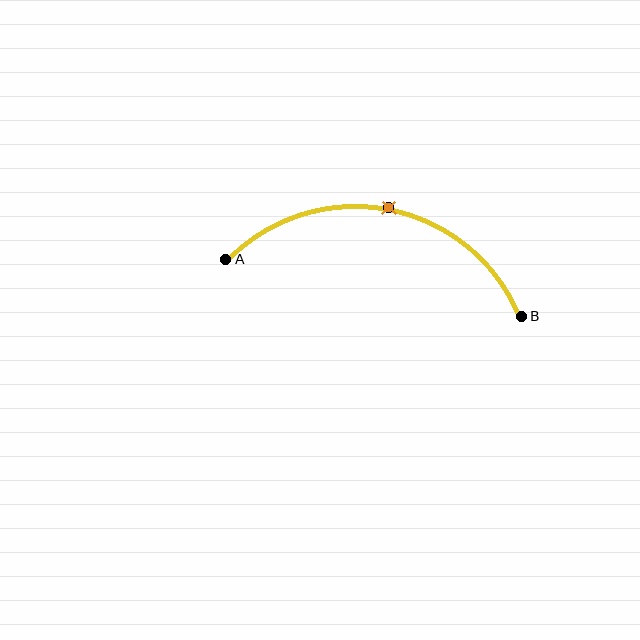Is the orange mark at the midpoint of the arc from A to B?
Yes. The orange mark lies on the arc at equal arc-length from both A and B — it is the arc midpoint.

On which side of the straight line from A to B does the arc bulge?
The arc bulges above the straight line connecting A and B.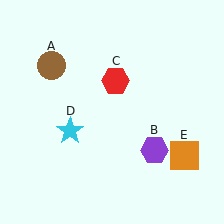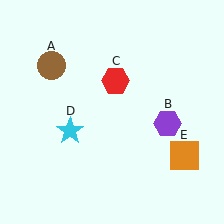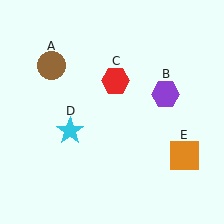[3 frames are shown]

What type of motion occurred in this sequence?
The purple hexagon (object B) rotated counterclockwise around the center of the scene.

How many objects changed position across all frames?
1 object changed position: purple hexagon (object B).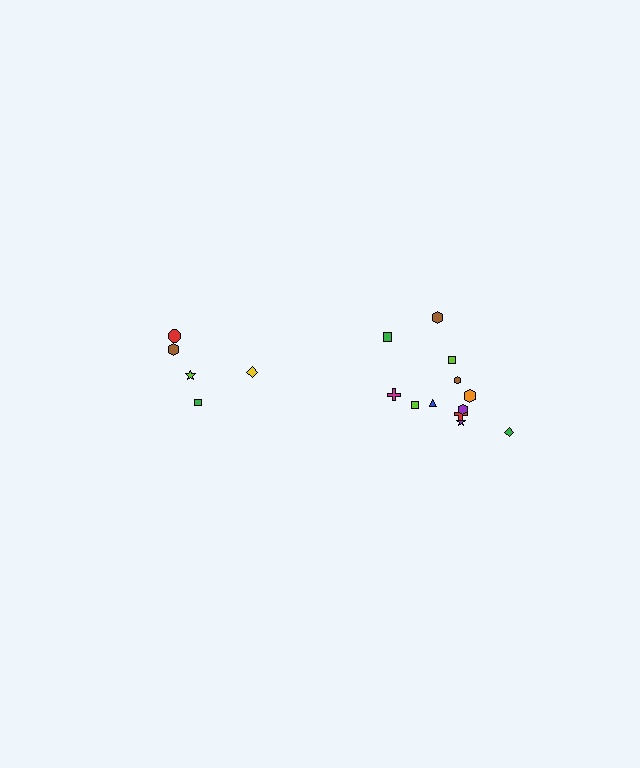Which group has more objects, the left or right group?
The right group.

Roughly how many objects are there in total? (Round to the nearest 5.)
Roughly 15 objects in total.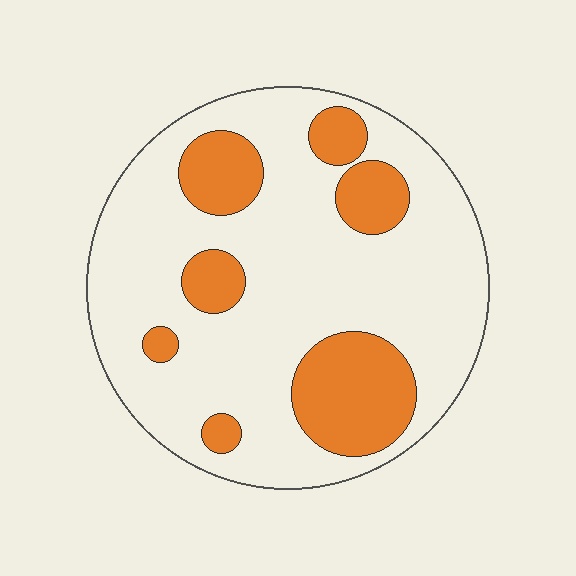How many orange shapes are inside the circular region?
7.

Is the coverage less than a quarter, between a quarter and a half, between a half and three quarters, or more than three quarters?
Less than a quarter.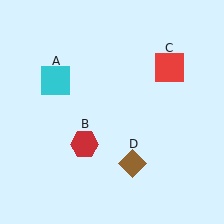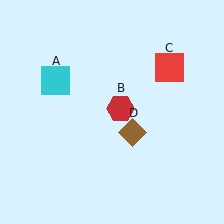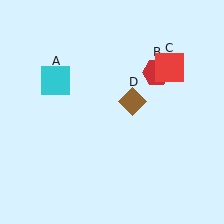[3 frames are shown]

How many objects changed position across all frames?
2 objects changed position: red hexagon (object B), brown diamond (object D).